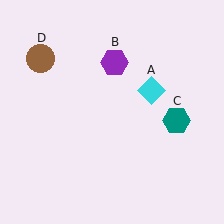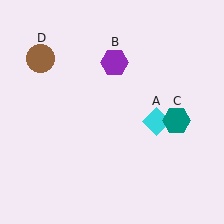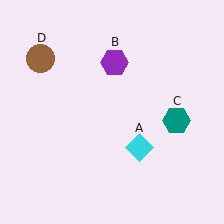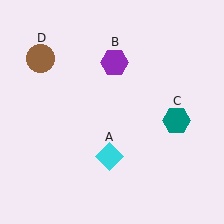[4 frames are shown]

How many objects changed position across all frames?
1 object changed position: cyan diamond (object A).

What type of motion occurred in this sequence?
The cyan diamond (object A) rotated clockwise around the center of the scene.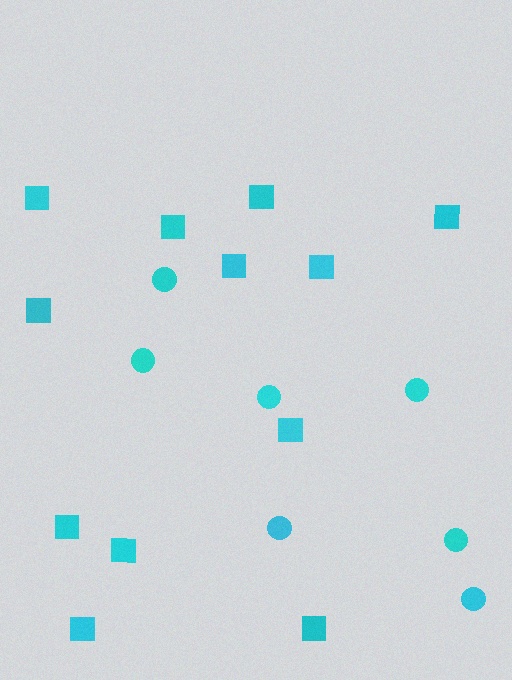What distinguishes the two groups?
There are 2 groups: one group of circles (7) and one group of squares (12).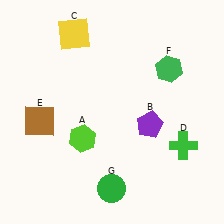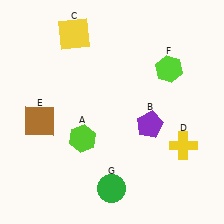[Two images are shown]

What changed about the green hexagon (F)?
In Image 1, F is green. In Image 2, it changed to lime.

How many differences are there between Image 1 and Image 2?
There are 2 differences between the two images.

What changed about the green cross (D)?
In Image 1, D is green. In Image 2, it changed to yellow.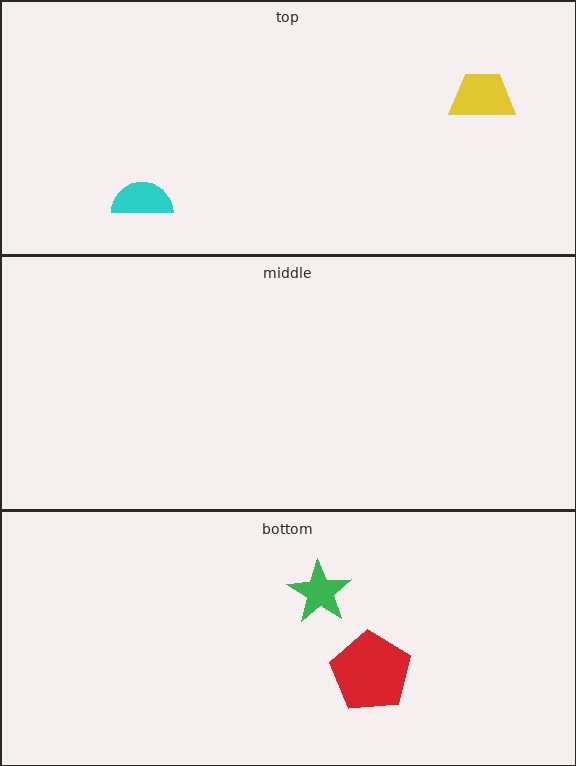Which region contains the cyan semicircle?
The top region.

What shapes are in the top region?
The yellow trapezoid, the cyan semicircle.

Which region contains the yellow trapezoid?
The top region.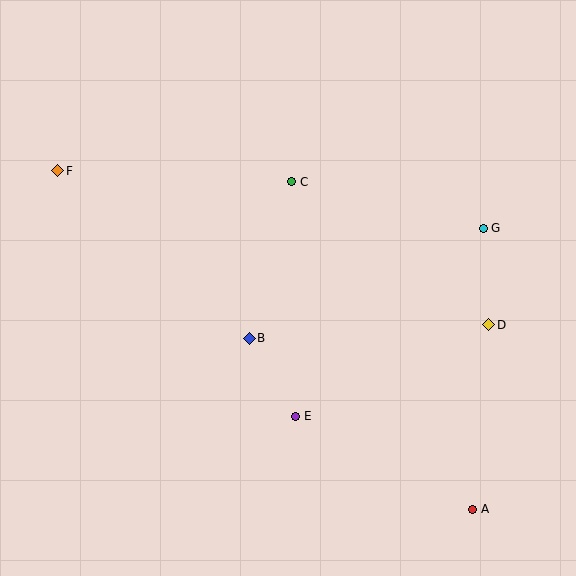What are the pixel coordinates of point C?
Point C is at (292, 182).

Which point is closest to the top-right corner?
Point G is closest to the top-right corner.